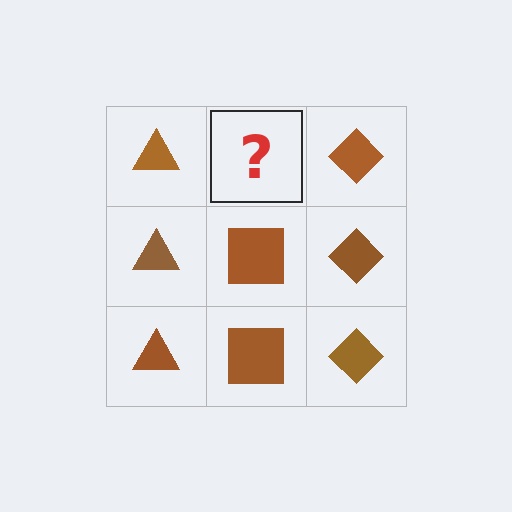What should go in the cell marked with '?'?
The missing cell should contain a brown square.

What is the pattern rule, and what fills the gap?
The rule is that each column has a consistent shape. The gap should be filled with a brown square.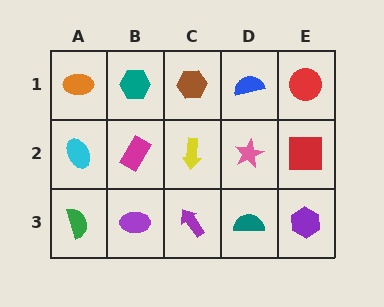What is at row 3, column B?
A purple ellipse.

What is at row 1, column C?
A brown hexagon.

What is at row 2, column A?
A cyan ellipse.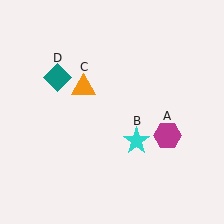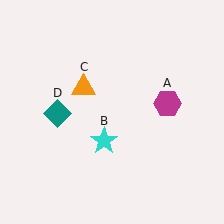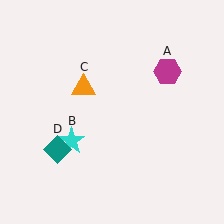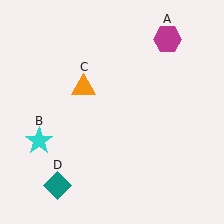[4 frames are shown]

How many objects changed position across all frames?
3 objects changed position: magenta hexagon (object A), cyan star (object B), teal diamond (object D).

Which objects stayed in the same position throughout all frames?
Orange triangle (object C) remained stationary.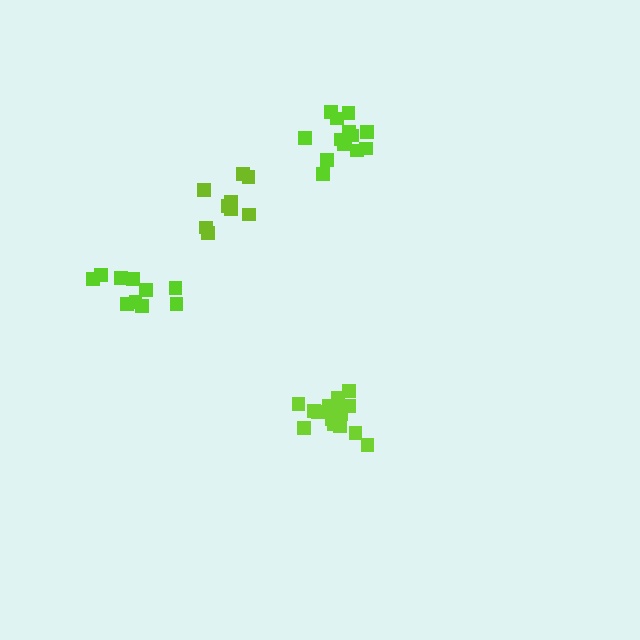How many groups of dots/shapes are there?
There are 4 groups.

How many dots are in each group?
Group 1: 10 dots, Group 2: 9 dots, Group 3: 15 dots, Group 4: 14 dots (48 total).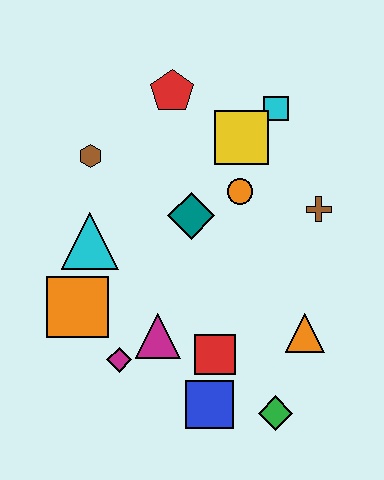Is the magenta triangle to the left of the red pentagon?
Yes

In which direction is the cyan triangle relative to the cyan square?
The cyan triangle is to the left of the cyan square.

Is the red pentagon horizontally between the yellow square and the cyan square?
No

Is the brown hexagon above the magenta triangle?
Yes